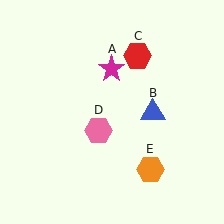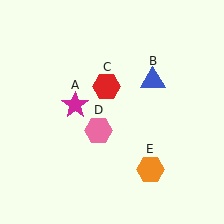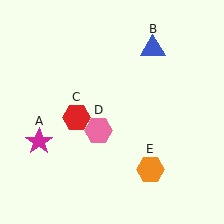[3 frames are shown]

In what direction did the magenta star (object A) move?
The magenta star (object A) moved down and to the left.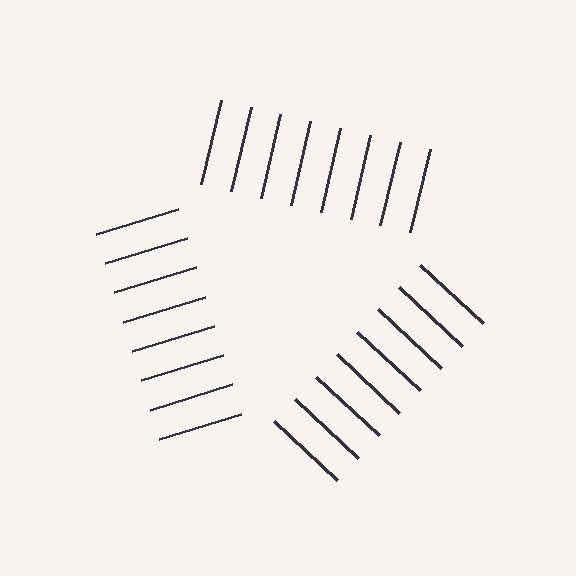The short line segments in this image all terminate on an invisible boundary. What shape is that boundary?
An illusory triangle — the line segments terminate on its edges but no continuous stroke is drawn.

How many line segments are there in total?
24 — 8 along each of the 3 edges.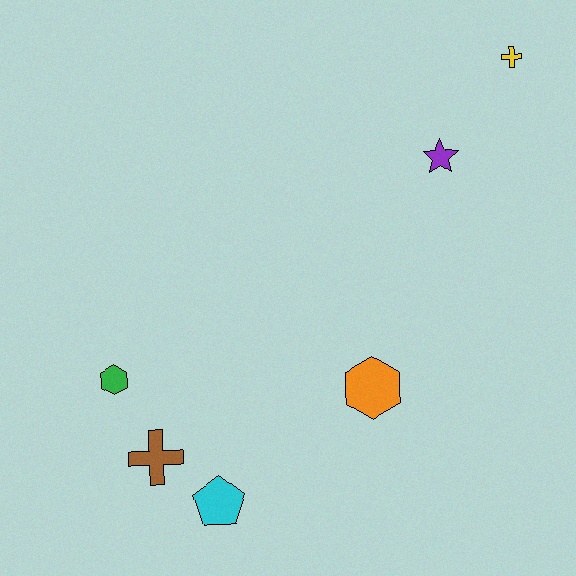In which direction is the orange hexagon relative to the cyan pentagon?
The orange hexagon is to the right of the cyan pentagon.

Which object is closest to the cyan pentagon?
The brown cross is closest to the cyan pentagon.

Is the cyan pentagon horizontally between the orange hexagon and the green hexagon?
Yes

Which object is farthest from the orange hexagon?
The yellow cross is farthest from the orange hexagon.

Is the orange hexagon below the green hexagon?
Yes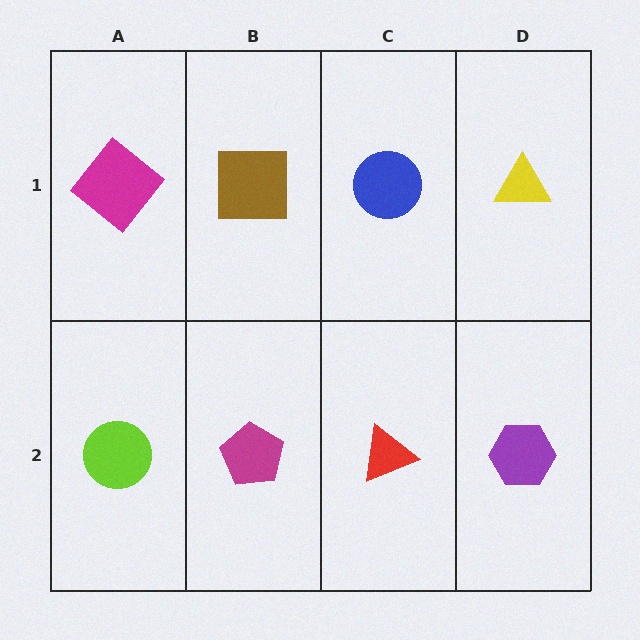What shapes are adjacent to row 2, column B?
A brown square (row 1, column B), a lime circle (row 2, column A), a red triangle (row 2, column C).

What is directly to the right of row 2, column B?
A red triangle.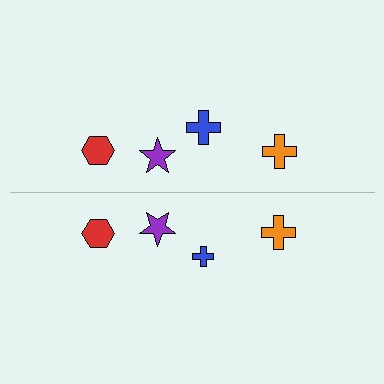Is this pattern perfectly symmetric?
No, the pattern is not perfectly symmetric. The blue cross on the bottom side has a different size than its mirror counterpart.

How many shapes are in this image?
There are 8 shapes in this image.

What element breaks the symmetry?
The blue cross on the bottom side has a different size than its mirror counterpart.